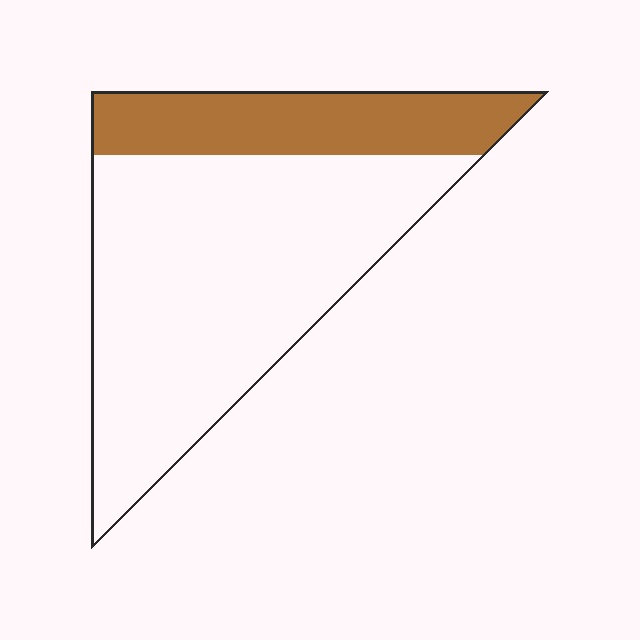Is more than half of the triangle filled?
No.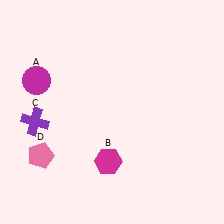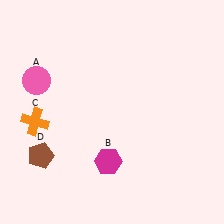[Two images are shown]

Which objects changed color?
A changed from magenta to pink. C changed from purple to orange. D changed from pink to brown.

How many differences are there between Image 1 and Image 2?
There are 3 differences between the two images.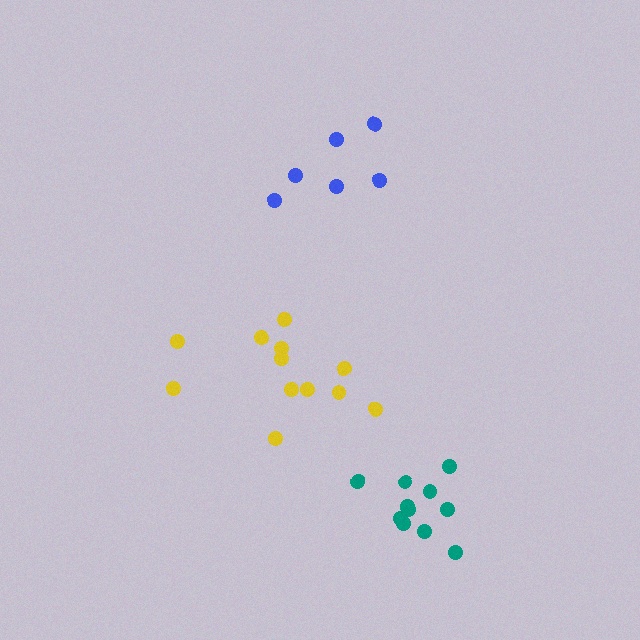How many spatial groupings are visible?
There are 3 spatial groupings.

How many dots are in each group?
Group 1: 12 dots, Group 2: 6 dots, Group 3: 12 dots (30 total).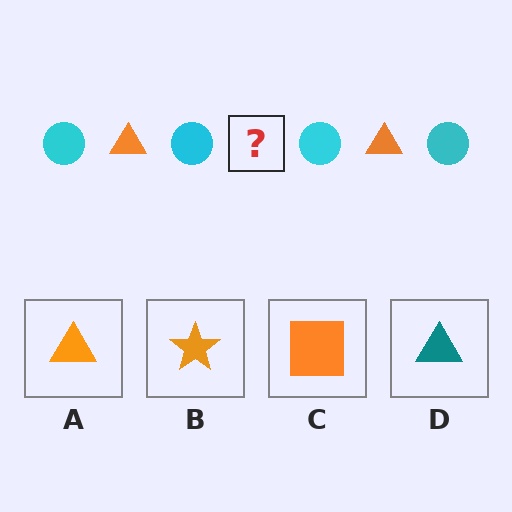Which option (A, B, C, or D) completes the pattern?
A.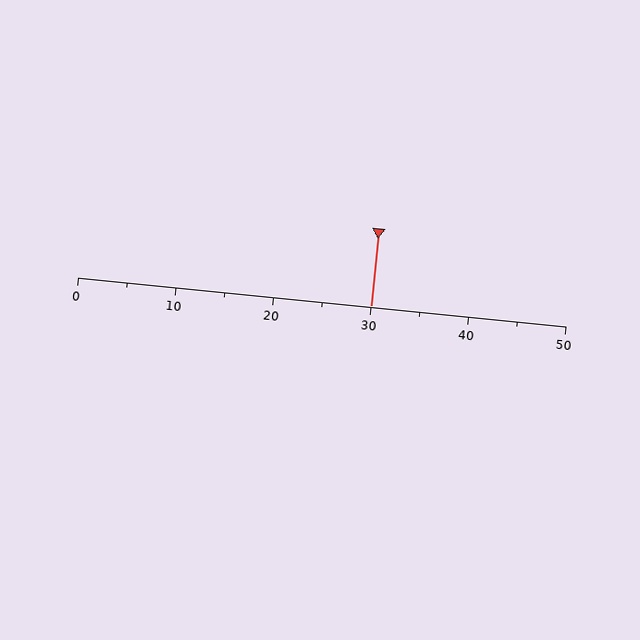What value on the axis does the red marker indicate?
The marker indicates approximately 30.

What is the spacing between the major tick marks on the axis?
The major ticks are spaced 10 apart.